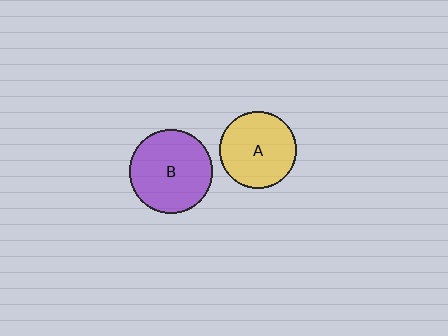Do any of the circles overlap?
No, none of the circles overlap.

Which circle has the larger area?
Circle B (purple).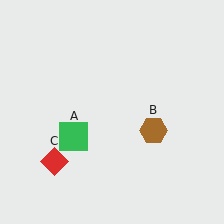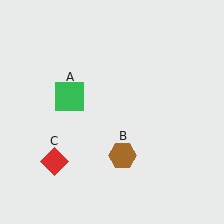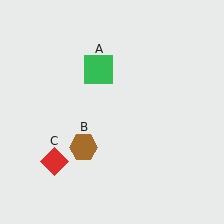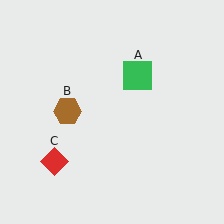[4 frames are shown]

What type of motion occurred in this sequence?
The green square (object A), brown hexagon (object B) rotated clockwise around the center of the scene.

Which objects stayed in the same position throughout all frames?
Red diamond (object C) remained stationary.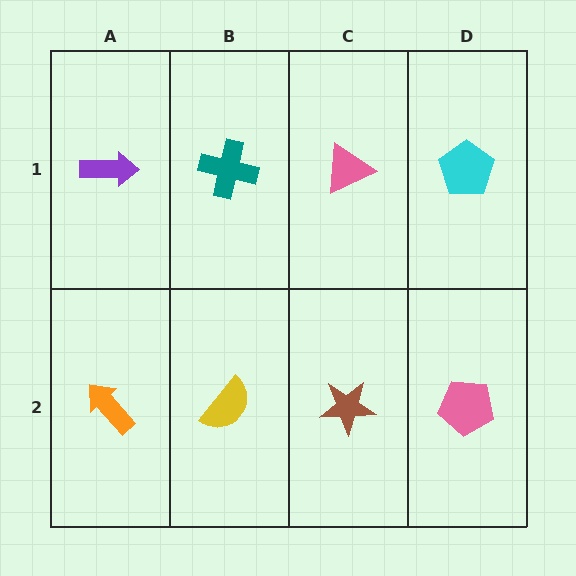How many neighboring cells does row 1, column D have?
2.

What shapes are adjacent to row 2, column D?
A cyan pentagon (row 1, column D), a brown star (row 2, column C).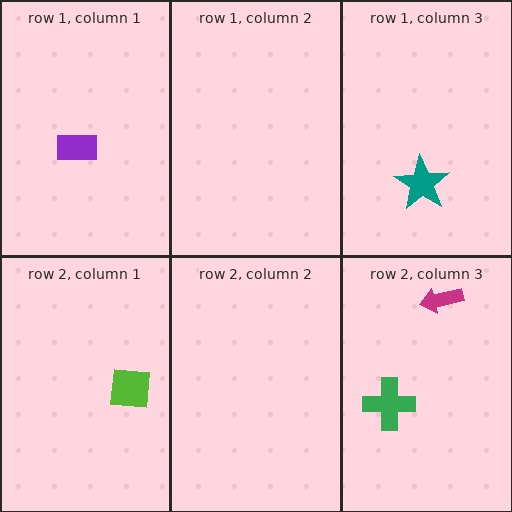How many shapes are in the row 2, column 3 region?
2.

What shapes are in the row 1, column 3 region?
The teal star.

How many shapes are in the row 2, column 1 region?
1.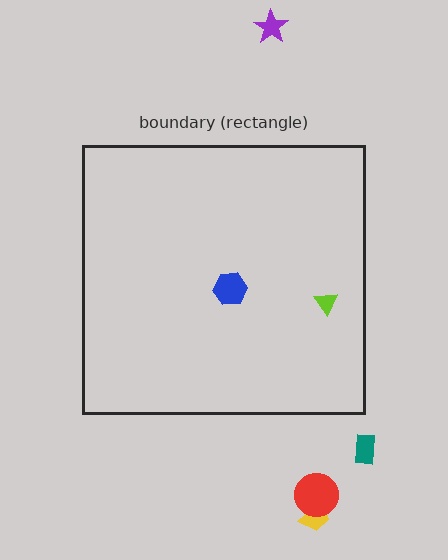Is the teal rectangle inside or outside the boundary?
Outside.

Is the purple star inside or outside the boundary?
Outside.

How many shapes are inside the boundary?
2 inside, 4 outside.